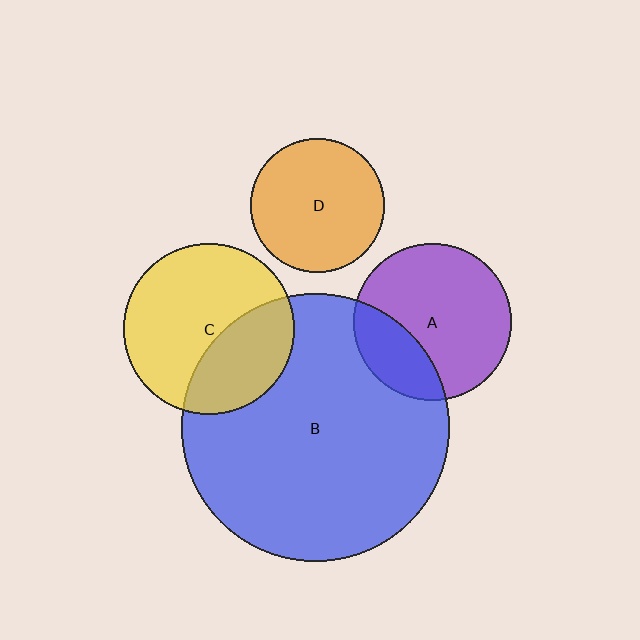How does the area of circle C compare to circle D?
Approximately 1.6 times.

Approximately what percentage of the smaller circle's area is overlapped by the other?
Approximately 25%.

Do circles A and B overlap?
Yes.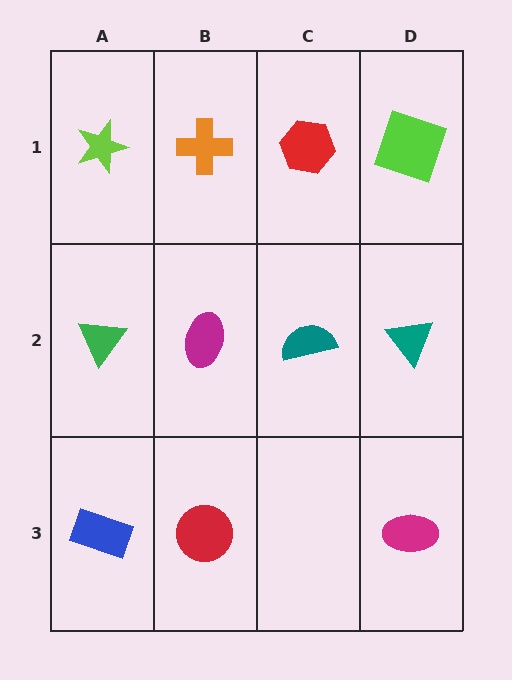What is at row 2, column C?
A teal semicircle.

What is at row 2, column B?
A magenta ellipse.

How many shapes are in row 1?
4 shapes.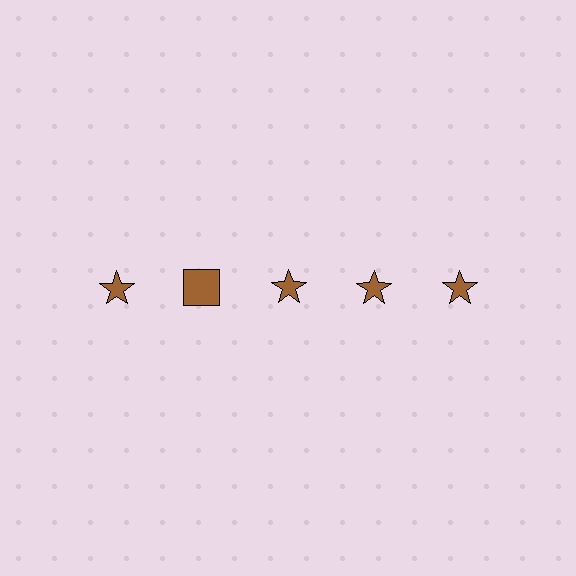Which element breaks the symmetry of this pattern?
The brown square in the top row, second from left column breaks the symmetry. All other shapes are brown stars.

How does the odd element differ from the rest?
It has a different shape: square instead of star.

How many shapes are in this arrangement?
There are 5 shapes arranged in a grid pattern.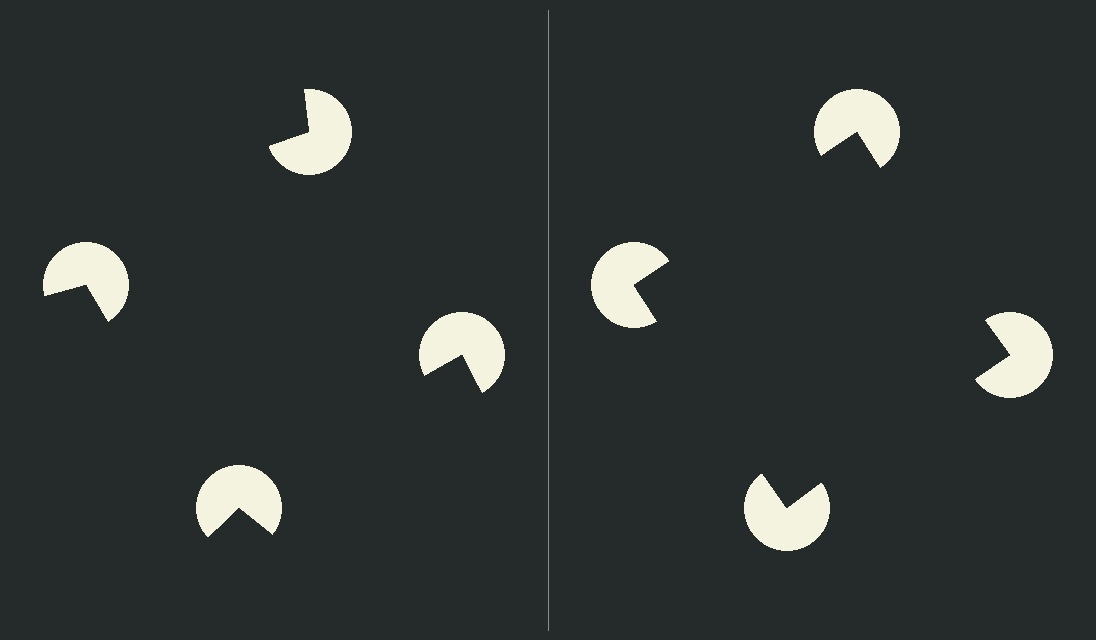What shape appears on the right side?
An illusory square.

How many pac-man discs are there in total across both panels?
8 — 4 on each side.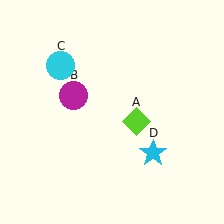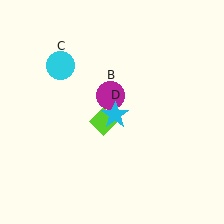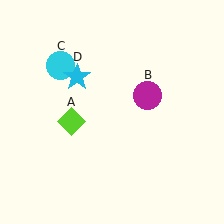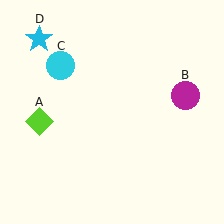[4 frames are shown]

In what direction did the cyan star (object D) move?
The cyan star (object D) moved up and to the left.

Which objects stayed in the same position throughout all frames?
Cyan circle (object C) remained stationary.